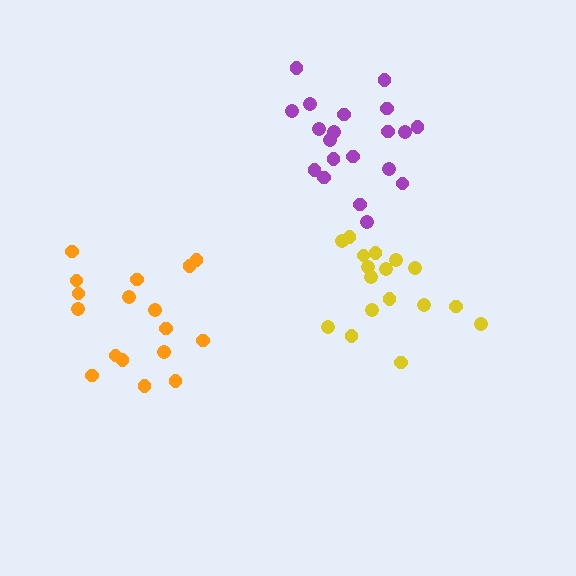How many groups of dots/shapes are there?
There are 3 groups.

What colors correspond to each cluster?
The clusters are colored: yellow, purple, orange.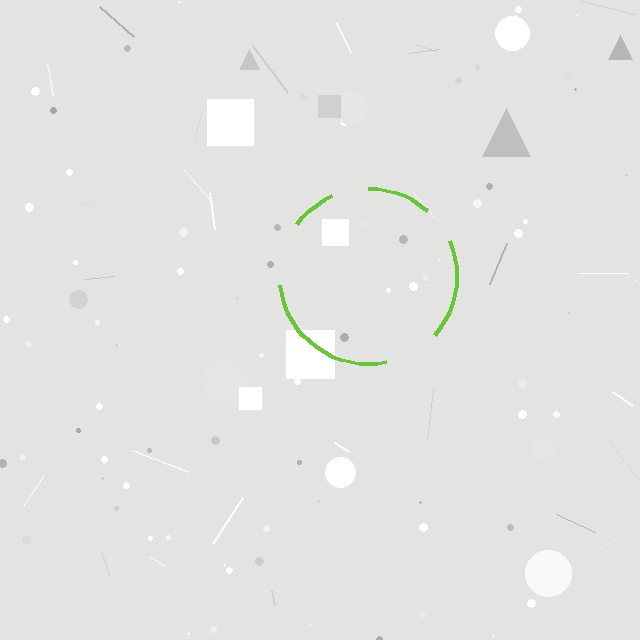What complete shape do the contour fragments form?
The contour fragments form a circle.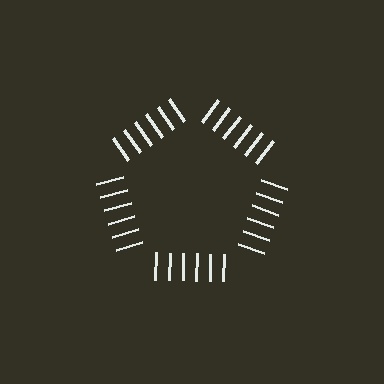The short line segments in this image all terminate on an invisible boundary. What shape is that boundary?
An illusory pentagon — the line segments terminate on its edges but no continuous stroke is drawn.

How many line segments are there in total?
30 — 6 along each of the 5 edges.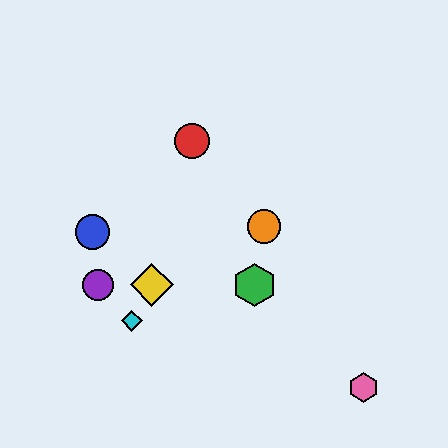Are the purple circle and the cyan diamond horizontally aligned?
No, the purple circle is at y≈285 and the cyan diamond is at y≈321.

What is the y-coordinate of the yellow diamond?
The yellow diamond is at y≈285.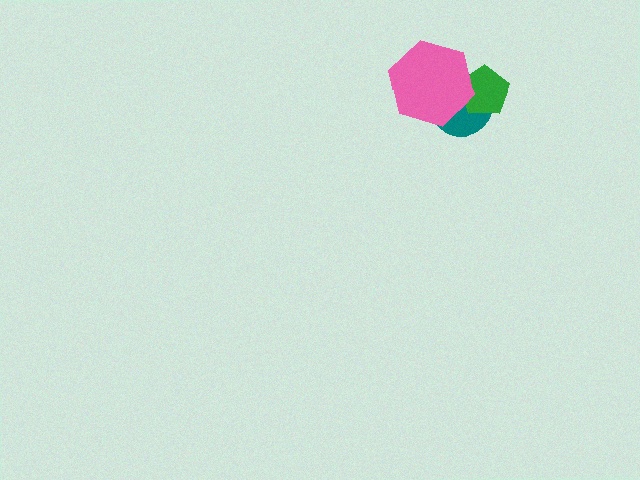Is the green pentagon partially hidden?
Yes, it is partially covered by another shape.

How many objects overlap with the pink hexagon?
2 objects overlap with the pink hexagon.